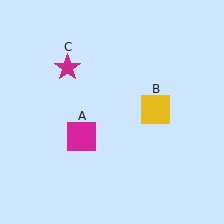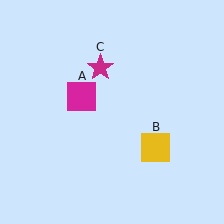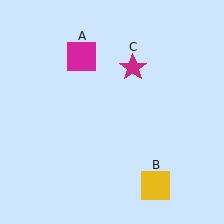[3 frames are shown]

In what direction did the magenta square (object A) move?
The magenta square (object A) moved up.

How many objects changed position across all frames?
3 objects changed position: magenta square (object A), yellow square (object B), magenta star (object C).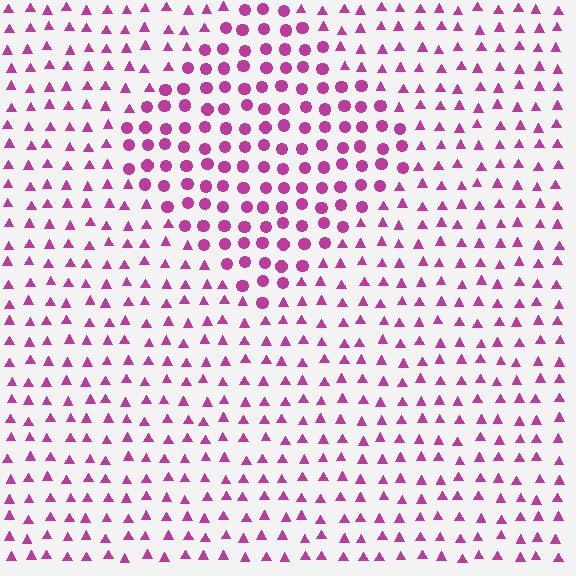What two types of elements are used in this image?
The image uses circles inside the diamond region and triangles outside it.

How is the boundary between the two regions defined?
The boundary is defined by a change in element shape: circles inside vs. triangles outside. All elements share the same color and spacing.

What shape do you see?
I see a diamond.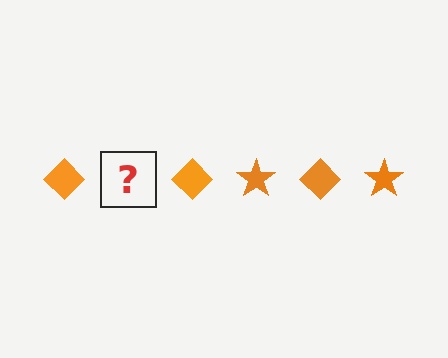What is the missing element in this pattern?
The missing element is an orange star.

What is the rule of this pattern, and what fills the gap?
The rule is that the pattern cycles through diamond, star shapes in orange. The gap should be filled with an orange star.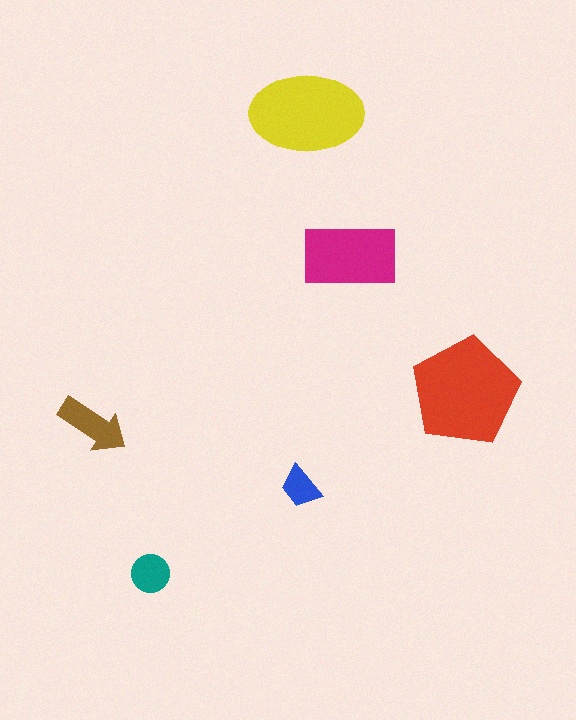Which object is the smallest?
The blue trapezoid.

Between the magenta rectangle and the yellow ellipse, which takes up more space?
The yellow ellipse.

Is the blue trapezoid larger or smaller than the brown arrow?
Smaller.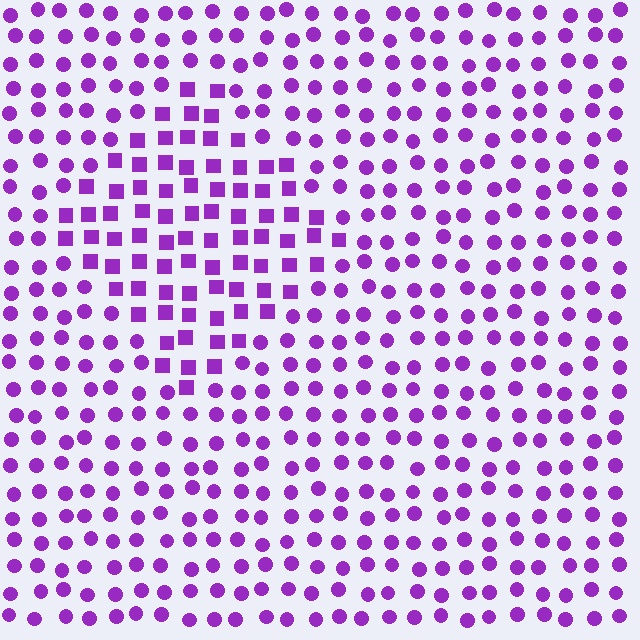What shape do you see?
I see a diamond.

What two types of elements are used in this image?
The image uses squares inside the diamond region and circles outside it.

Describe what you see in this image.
The image is filled with small purple elements arranged in a uniform grid. A diamond-shaped region contains squares, while the surrounding area contains circles. The boundary is defined purely by the change in element shape.